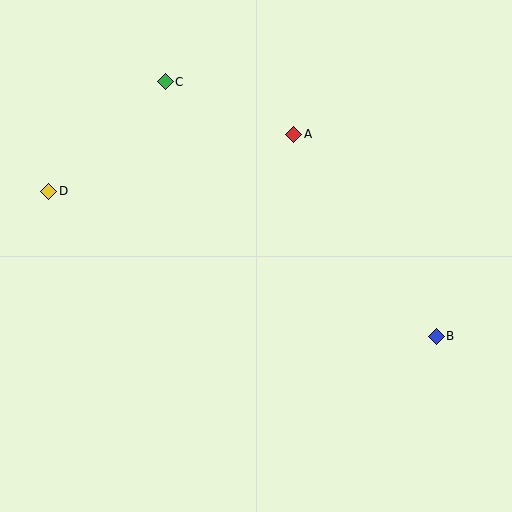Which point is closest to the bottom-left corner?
Point D is closest to the bottom-left corner.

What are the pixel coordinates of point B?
Point B is at (436, 336).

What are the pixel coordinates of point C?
Point C is at (165, 82).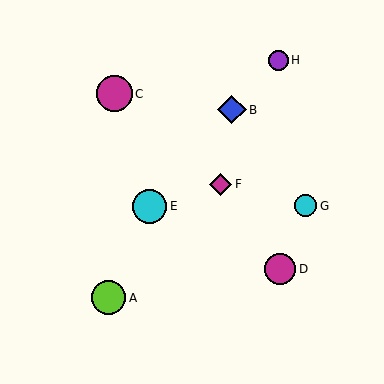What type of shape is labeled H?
Shape H is a purple circle.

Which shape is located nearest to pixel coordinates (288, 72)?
The purple circle (labeled H) at (278, 60) is nearest to that location.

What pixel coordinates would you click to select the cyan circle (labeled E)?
Click at (150, 206) to select the cyan circle E.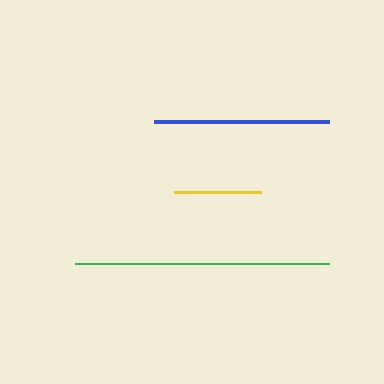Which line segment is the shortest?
The yellow line is the shortest at approximately 86 pixels.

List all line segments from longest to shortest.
From longest to shortest: green, blue, yellow.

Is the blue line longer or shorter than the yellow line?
The blue line is longer than the yellow line.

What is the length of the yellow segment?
The yellow segment is approximately 86 pixels long.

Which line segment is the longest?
The green line is the longest at approximately 254 pixels.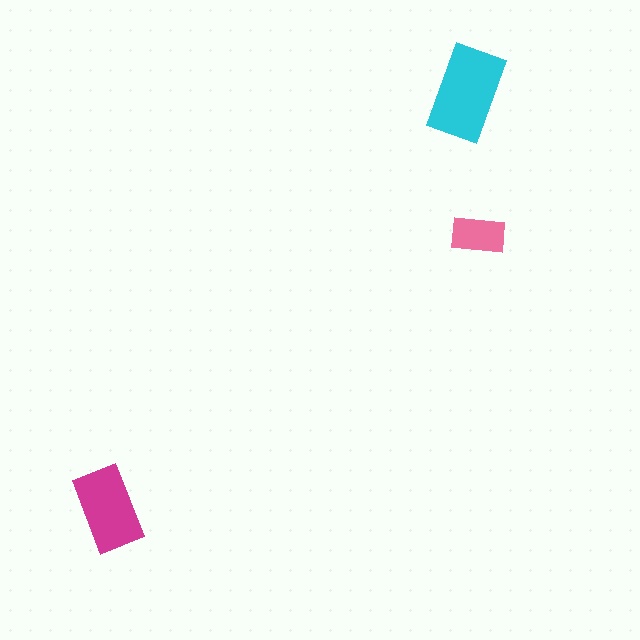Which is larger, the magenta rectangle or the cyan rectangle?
The cyan one.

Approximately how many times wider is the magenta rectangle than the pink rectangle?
About 1.5 times wider.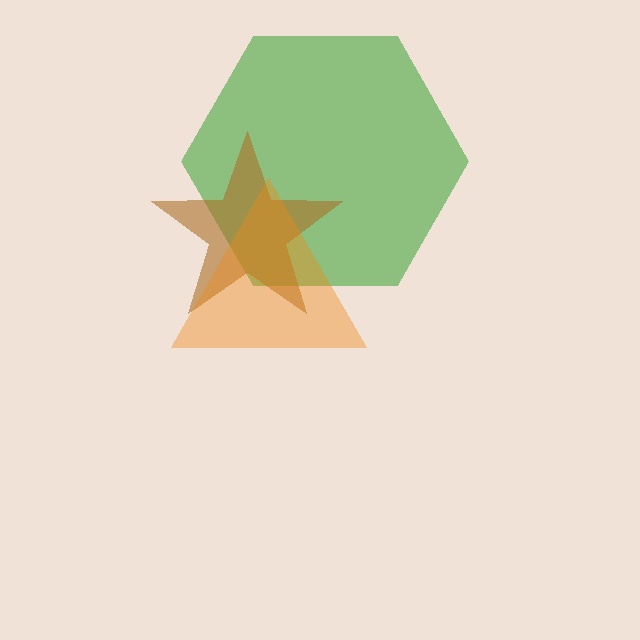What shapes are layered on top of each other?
The layered shapes are: a green hexagon, a brown star, an orange triangle.